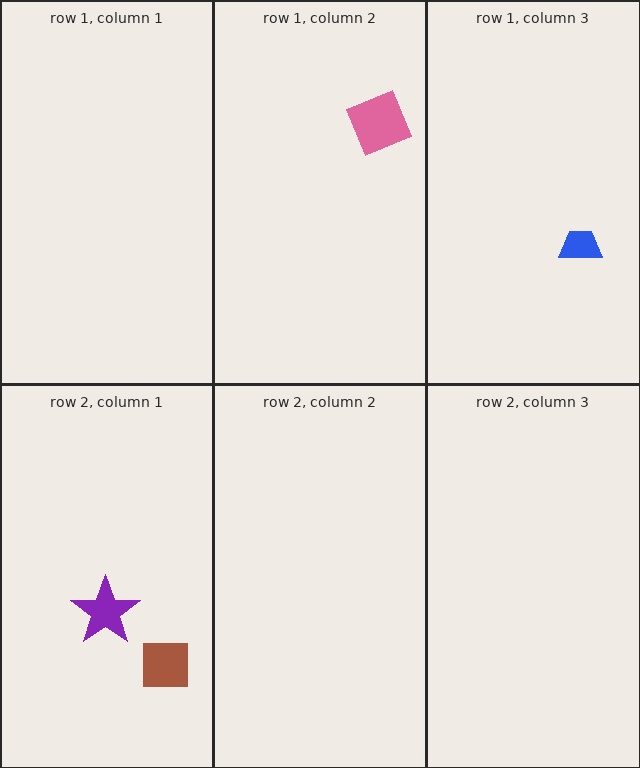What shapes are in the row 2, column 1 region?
The brown square, the purple star.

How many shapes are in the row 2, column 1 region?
2.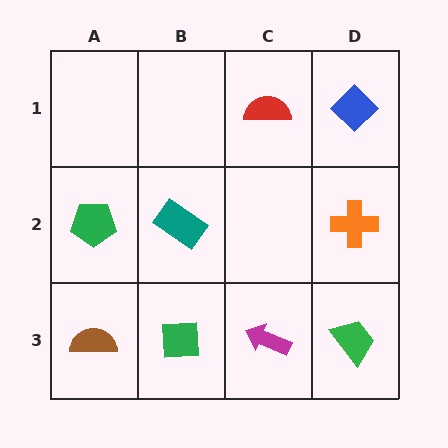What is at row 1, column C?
A red semicircle.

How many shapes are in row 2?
3 shapes.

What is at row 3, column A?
A brown semicircle.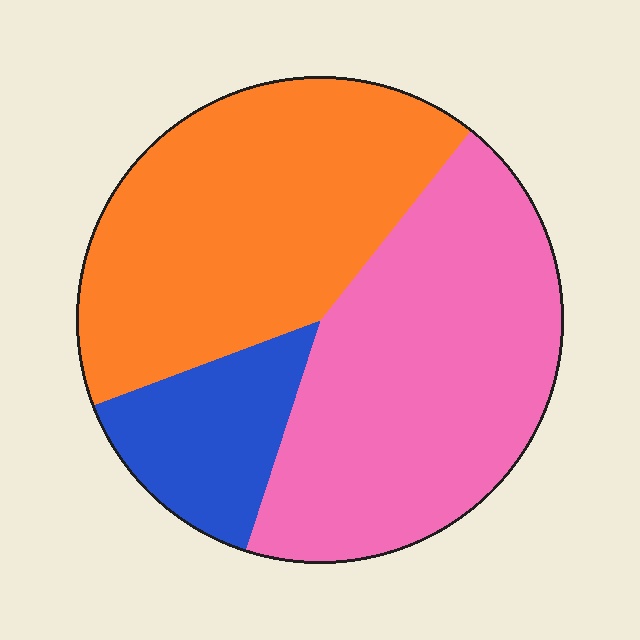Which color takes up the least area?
Blue, at roughly 15%.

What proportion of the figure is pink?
Pink covers around 45% of the figure.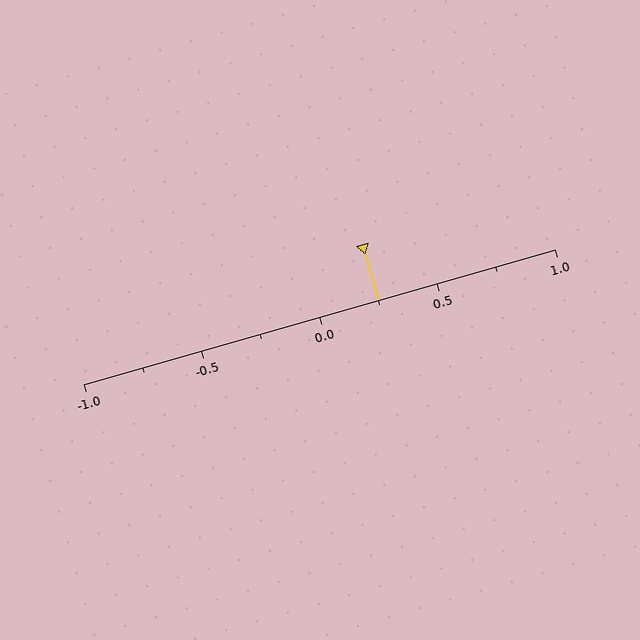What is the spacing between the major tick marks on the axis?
The major ticks are spaced 0.5 apart.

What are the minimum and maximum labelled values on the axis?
The axis runs from -1.0 to 1.0.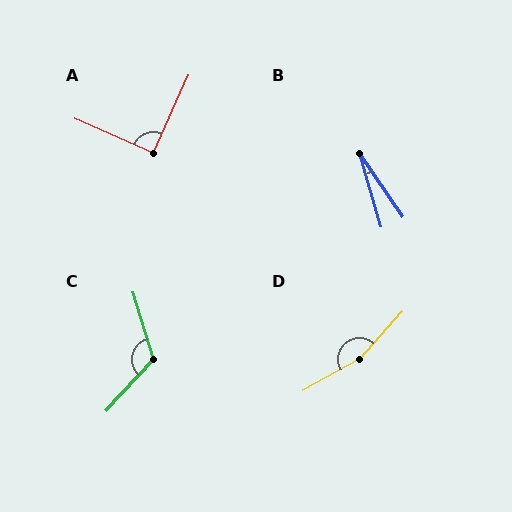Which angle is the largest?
D, at approximately 161 degrees.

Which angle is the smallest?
B, at approximately 19 degrees.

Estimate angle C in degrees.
Approximately 121 degrees.